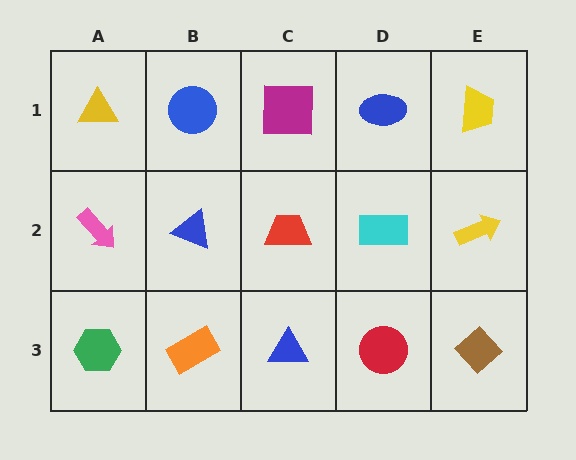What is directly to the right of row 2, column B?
A red trapezoid.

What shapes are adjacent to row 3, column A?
A pink arrow (row 2, column A), an orange rectangle (row 3, column B).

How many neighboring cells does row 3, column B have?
3.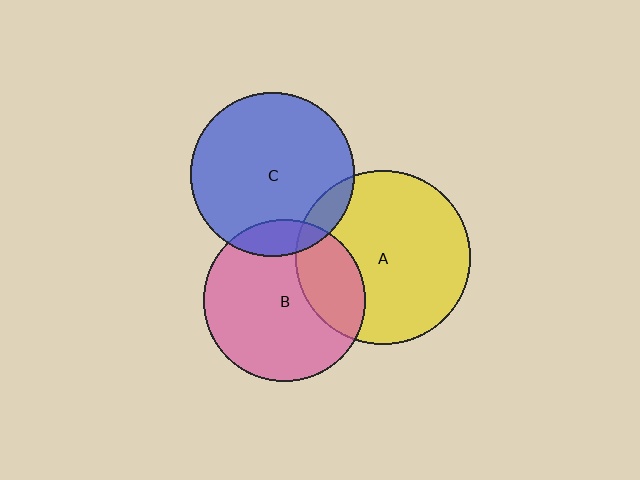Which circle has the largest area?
Circle A (yellow).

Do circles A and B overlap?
Yes.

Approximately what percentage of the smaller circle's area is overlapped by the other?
Approximately 25%.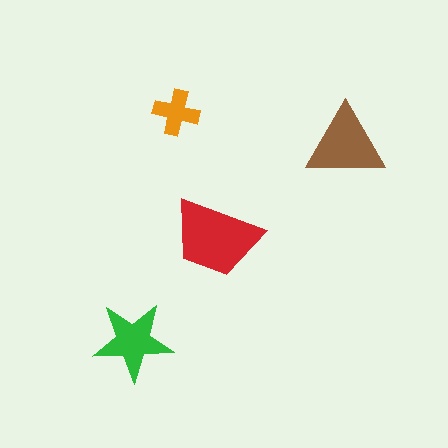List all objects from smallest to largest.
The orange cross, the green star, the brown triangle, the red trapezoid.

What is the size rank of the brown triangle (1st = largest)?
2nd.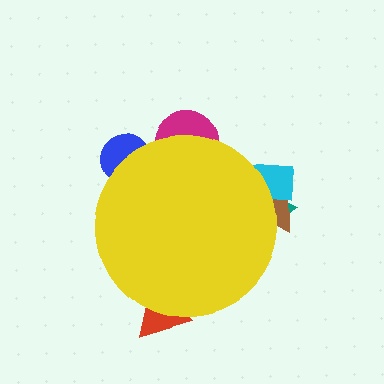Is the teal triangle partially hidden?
Yes, the teal triangle is partially hidden behind the yellow circle.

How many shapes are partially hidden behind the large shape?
6 shapes are partially hidden.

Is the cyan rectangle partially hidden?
Yes, the cyan rectangle is partially hidden behind the yellow circle.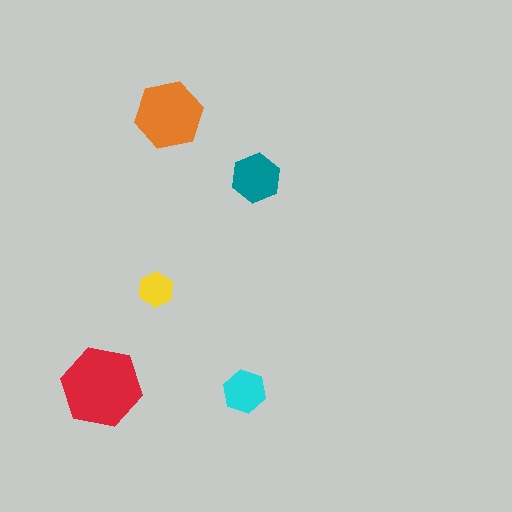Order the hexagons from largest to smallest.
the red one, the orange one, the teal one, the cyan one, the yellow one.